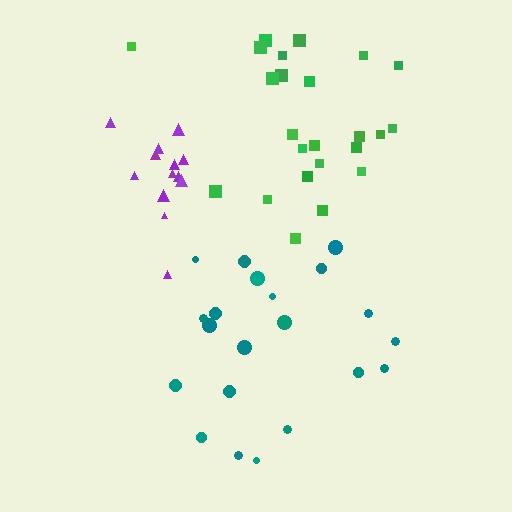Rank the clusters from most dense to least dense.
purple, teal, green.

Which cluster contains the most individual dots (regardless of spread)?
Green (24).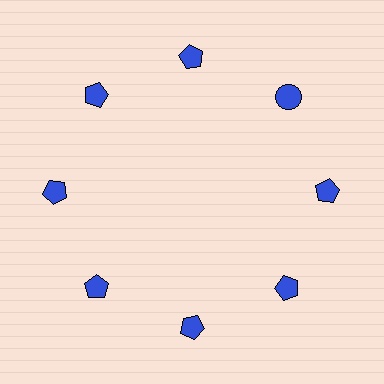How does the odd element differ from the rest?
It has a different shape: circle instead of pentagon.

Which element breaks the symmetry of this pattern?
The blue circle at roughly the 2 o'clock position breaks the symmetry. All other shapes are blue pentagons.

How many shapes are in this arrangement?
There are 8 shapes arranged in a ring pattern.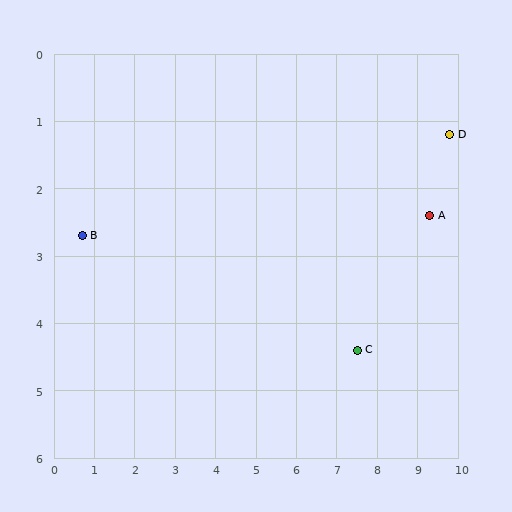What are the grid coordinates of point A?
Point A is at approximately (9.3, 2.4).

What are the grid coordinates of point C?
Point C is at approximately (7.5, 4.4).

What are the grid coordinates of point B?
Point B is at approximately (0.7, 2.7).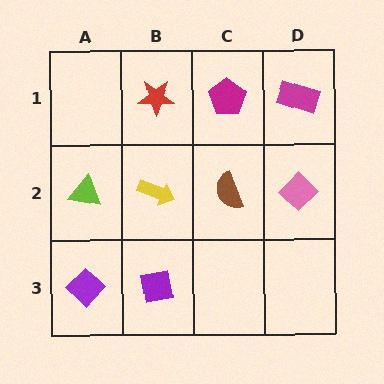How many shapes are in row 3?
2 shapes.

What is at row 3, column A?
A purple diamond.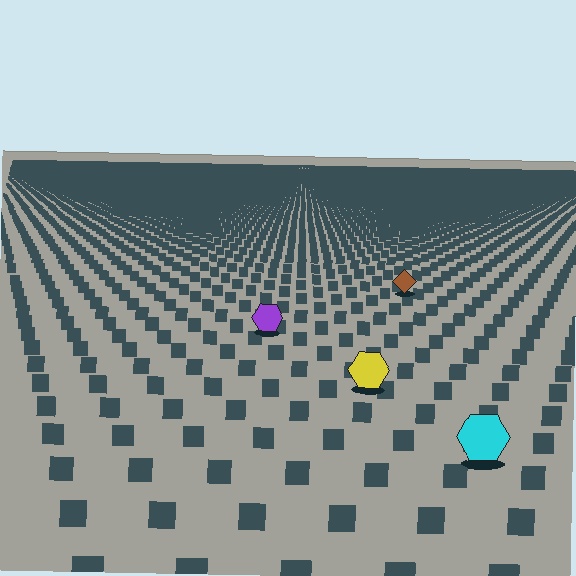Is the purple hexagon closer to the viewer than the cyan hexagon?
No. The cyan hexagon is closer — you can tell from the texture gradient: the ground texture is coarser near it.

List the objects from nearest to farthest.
From nearest to farthest: the cyan hexagon, the yellow hexagon, the purple hexagon, the brown diamond.